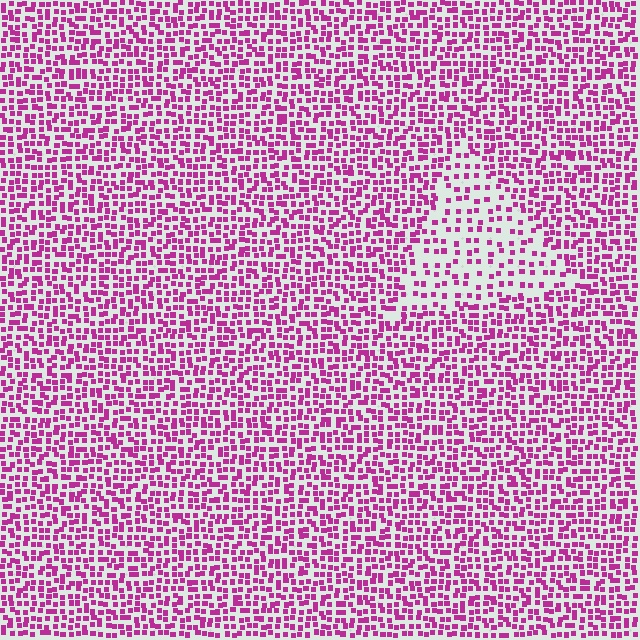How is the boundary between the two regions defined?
The boundary is defined by a change in element density (approximately 2.1x ratio). All elements are the same color, size, and shape.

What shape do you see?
I see a triangle.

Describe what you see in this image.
The image contains small magenta elements arranged at two different densities. A triangle-shaped region is visible where the elements are less densely packed than the surrounding area.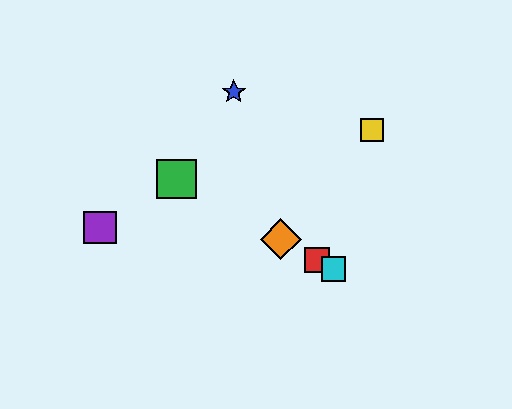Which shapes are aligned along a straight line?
The red square, the green square, the orange diamond, the cyan square are aligned along a straight line.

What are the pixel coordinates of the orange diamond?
The orange diamond is at (281, 239).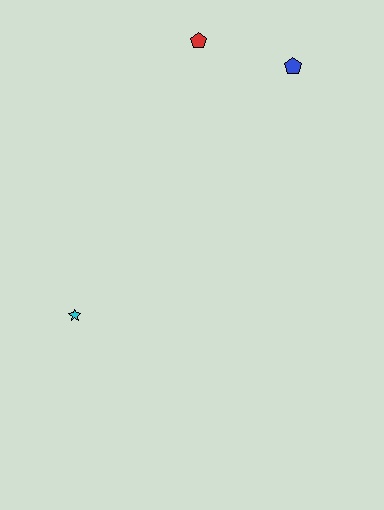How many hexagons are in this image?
There are no hexagons.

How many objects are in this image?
There are 3 objects.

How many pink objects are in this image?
There are no pink objects.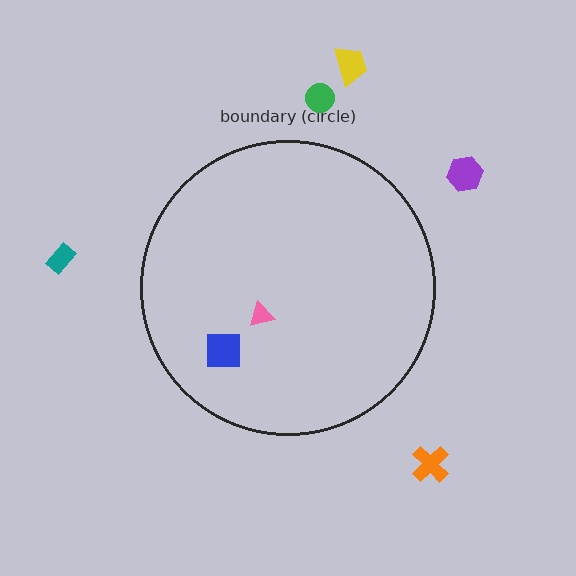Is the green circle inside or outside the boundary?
Outside.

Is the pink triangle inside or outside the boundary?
Inside.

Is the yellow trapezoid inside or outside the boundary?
Outside.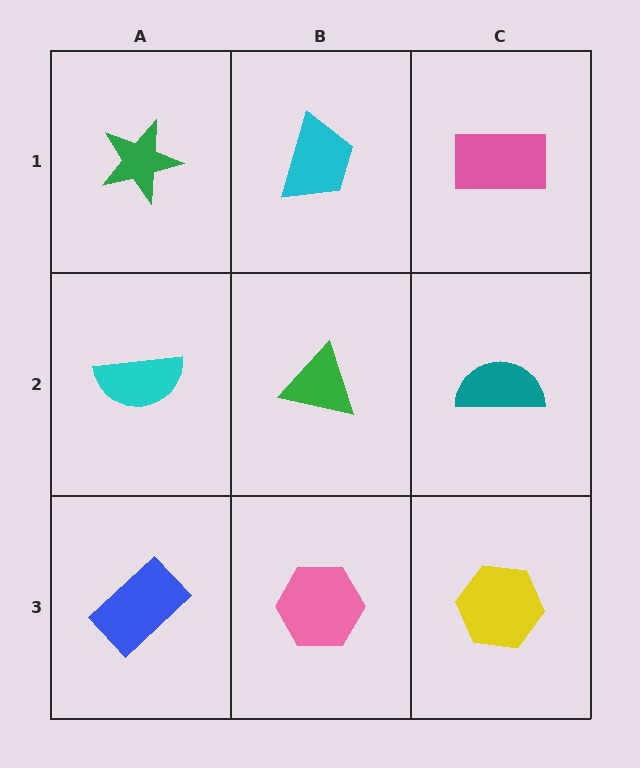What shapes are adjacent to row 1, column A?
A cyan semicircle (row 2, column A), a cyan trapezoid (row 1, column B).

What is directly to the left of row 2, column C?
A green triangle.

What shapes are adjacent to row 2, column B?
A cyan trapezoid (row 1, column B), a pink hexagon (row 3, column B), a cyan semicircle (row 2, column A), a teal semicircle (row 2, column C).